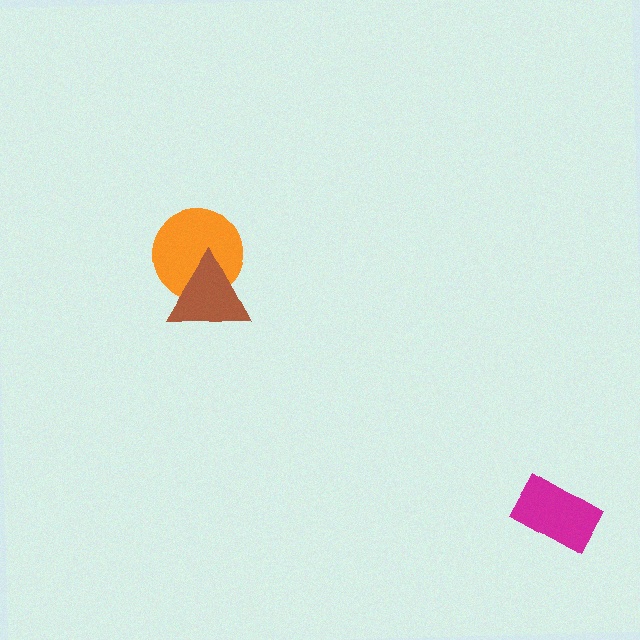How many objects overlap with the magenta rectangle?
0 objects overlap with the magenta rectangle.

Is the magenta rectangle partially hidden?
No, no other shape covers it.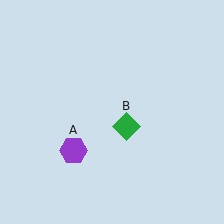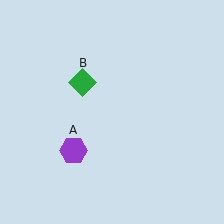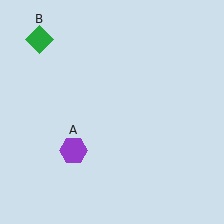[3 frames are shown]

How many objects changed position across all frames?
1 object changed position: green diamond (object B).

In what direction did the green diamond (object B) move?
The green diamond (object B) moved up and to the left.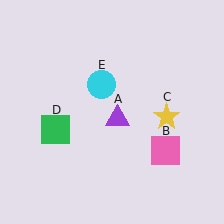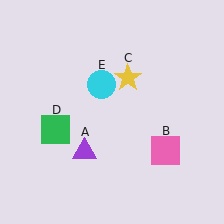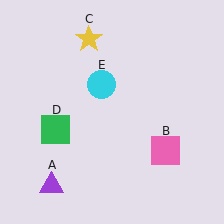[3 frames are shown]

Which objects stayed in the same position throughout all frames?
Pink square (object B) and green square (object D) and cyan circle (object E) remained stationary.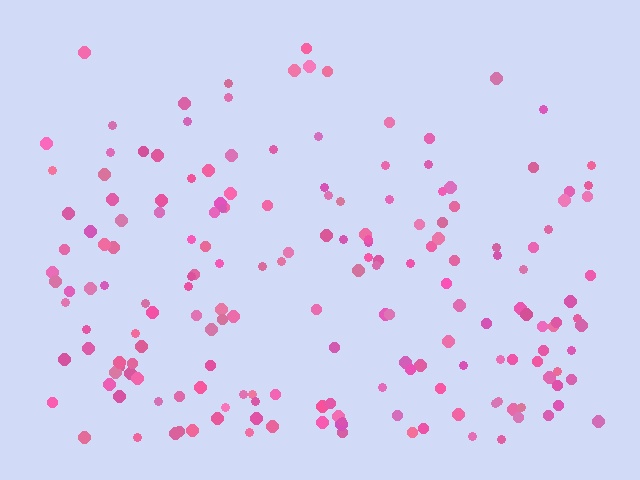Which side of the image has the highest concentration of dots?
The bottom.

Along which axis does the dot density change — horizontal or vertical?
Vertical.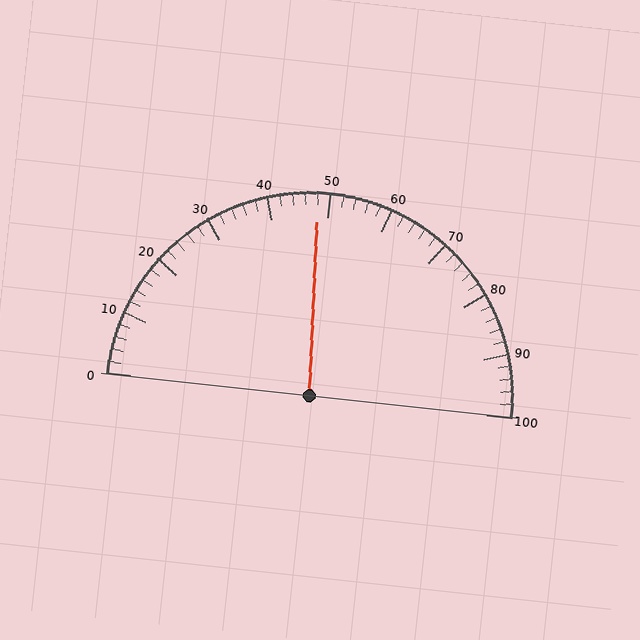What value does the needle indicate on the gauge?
The needle indicates approximately 48.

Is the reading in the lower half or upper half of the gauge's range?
The reading is in the lower half of the range (0 to 100).